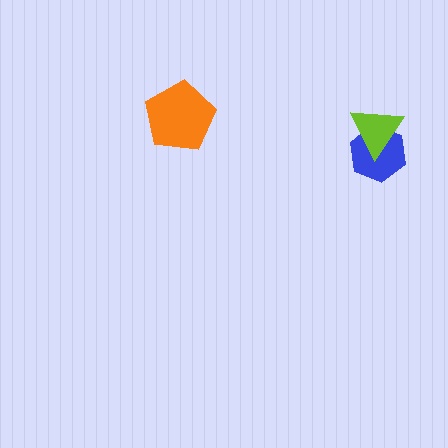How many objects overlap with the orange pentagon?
0 objects overlap with the orange pentagon.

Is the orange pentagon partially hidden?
No, no other shape covers it.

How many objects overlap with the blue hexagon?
1 object overlaps with the blue hexagon.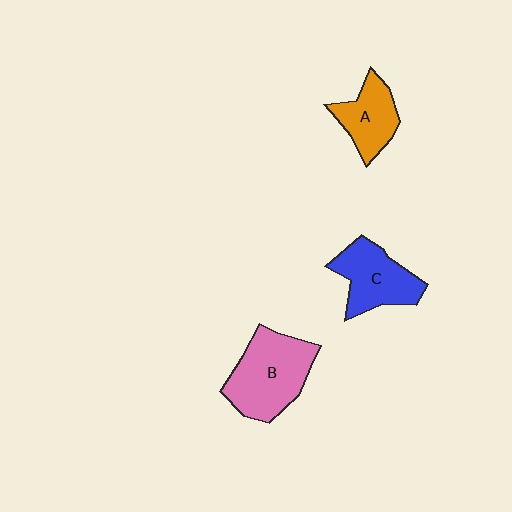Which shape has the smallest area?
Shape A (orange).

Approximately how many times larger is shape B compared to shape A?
Approximately 1.7 times.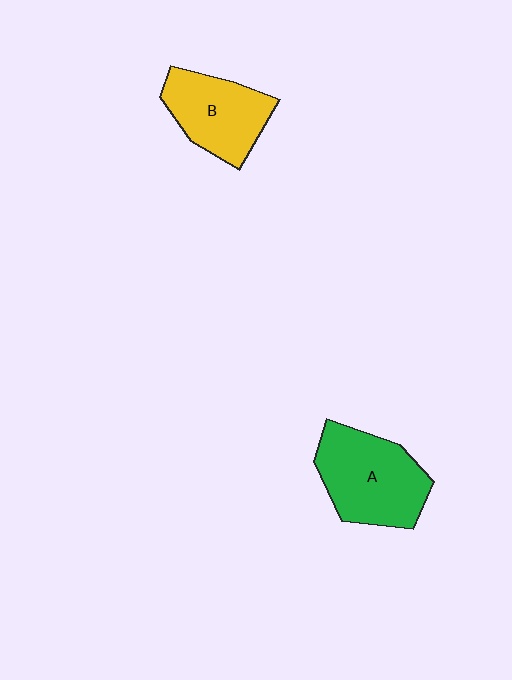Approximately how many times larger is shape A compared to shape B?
Approximately 1.2 times.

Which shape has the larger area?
Shape A (green).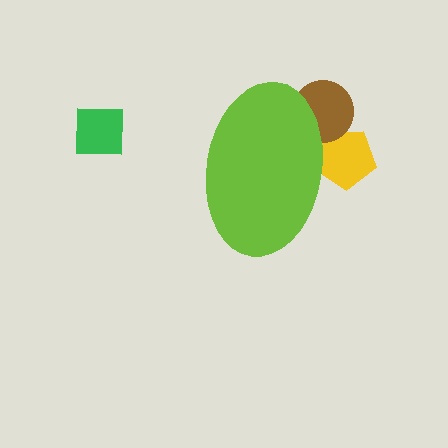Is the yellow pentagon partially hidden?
Yes, the yellow pentagon is partially hidden behind the lime ellipse.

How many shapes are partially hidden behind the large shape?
2 shapes are partially hidden.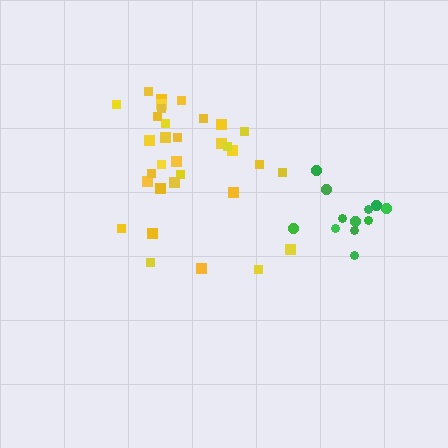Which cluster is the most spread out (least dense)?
Yellow.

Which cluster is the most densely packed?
Green.